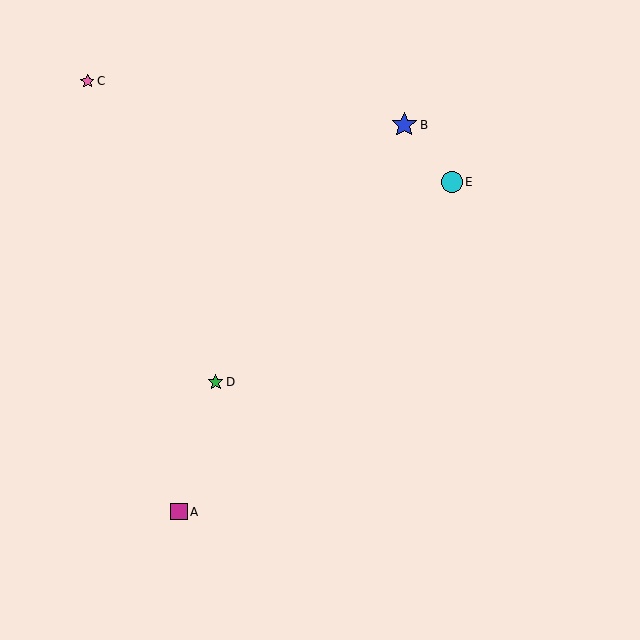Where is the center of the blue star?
The center of the blue star is at (404, 125).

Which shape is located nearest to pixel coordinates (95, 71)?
The pink star (labeled C) at (87, 81) is nearest to that location.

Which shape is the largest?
The blue star (labeled B) is the largest.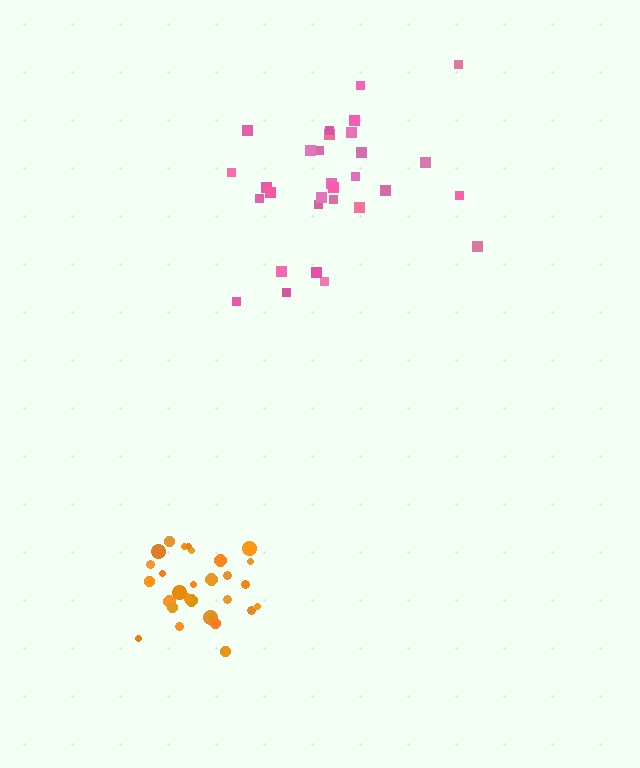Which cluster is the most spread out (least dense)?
Pink.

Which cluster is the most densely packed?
Orange.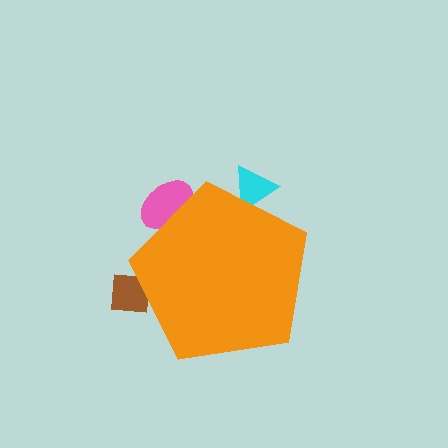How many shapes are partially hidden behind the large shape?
3 shapes are partially hidden.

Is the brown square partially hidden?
Yes, the brown square is partially hidden behind the orange pentagon.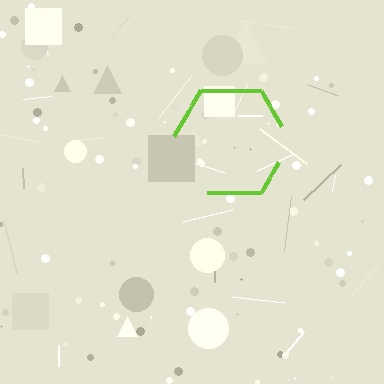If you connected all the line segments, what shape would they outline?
They would outline a hexagon.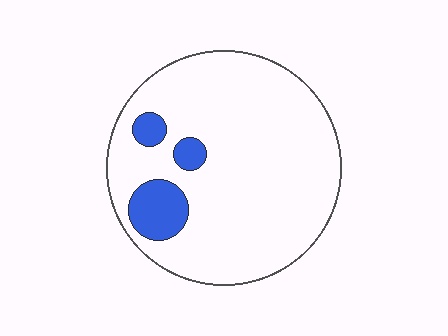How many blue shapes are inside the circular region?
3.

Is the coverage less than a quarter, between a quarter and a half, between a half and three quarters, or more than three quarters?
Less than a quarter.